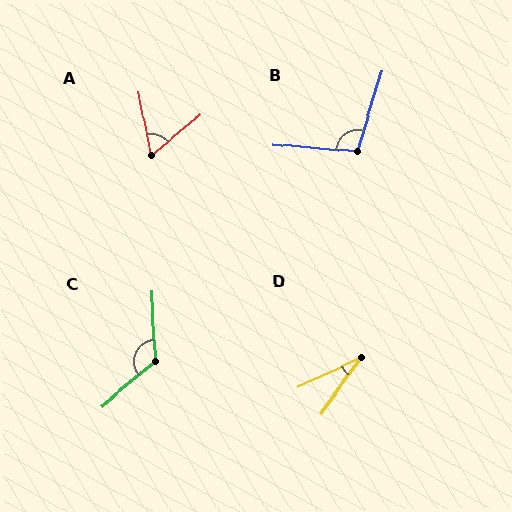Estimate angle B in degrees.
Approximately 102 degrees.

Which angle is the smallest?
D, at approximately 29 degrees.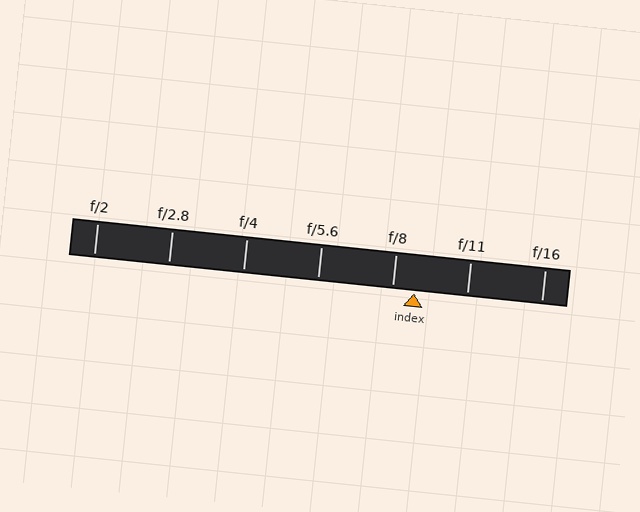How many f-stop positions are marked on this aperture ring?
There are 7 f-stop positions marked.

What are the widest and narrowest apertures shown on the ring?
The widest aperture shown is f/2 and the narrowest is f/16.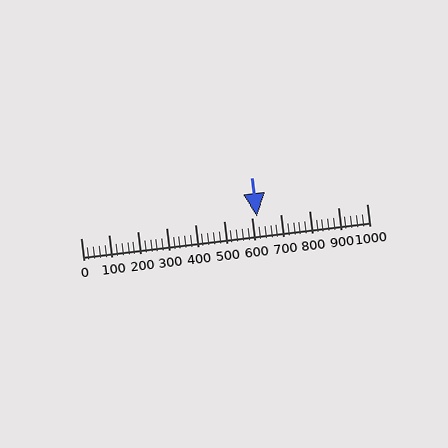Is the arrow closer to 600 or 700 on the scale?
The arrow is closer to 600.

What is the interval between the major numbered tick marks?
The major tick marks are spaced 100 units apart.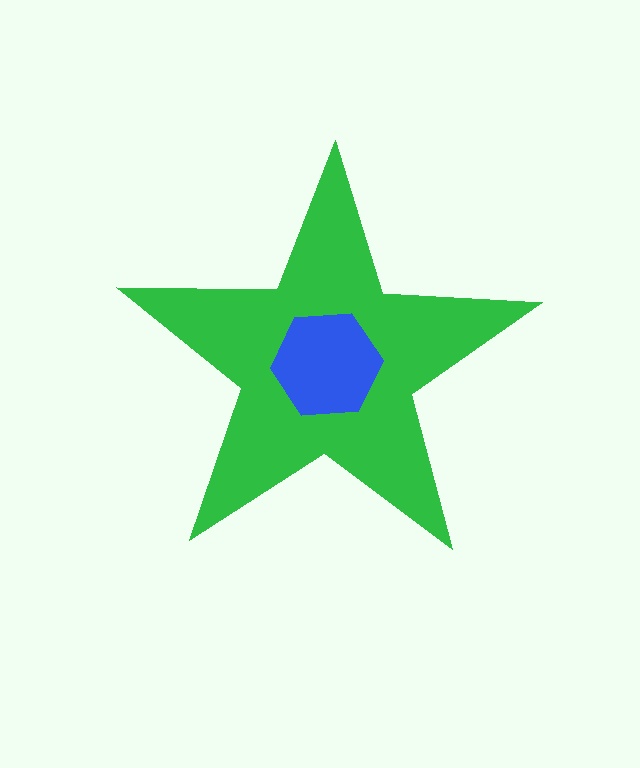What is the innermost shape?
The blue hexagon.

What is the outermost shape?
The green star.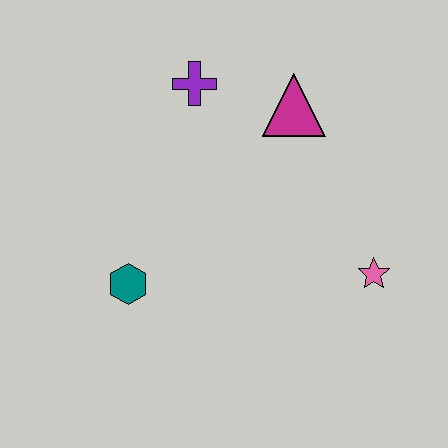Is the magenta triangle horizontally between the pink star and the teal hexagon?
Yes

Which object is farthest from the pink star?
The purple cross is farthest from the pink star.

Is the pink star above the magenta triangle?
No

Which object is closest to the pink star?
The magenta triangle is closest to the pink star.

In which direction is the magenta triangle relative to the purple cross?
The magenta triangle is to the right of the purple cross.